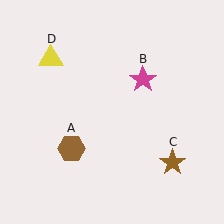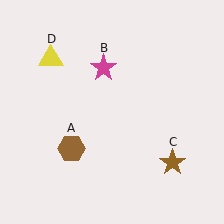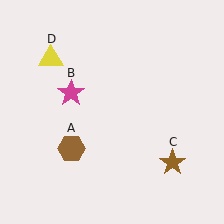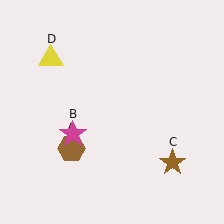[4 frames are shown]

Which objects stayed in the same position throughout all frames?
Brown hexagon (object A) and brown star (object C) and yellow triangle (object D) remained stationary.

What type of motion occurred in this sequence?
The magenta star (object B) rotated counterclockwise around the center of the scene.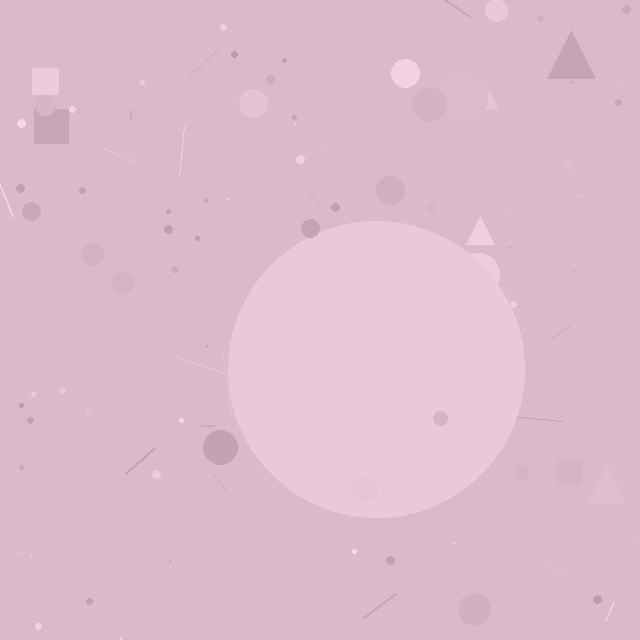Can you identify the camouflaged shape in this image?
The camouflaged shape is a circle.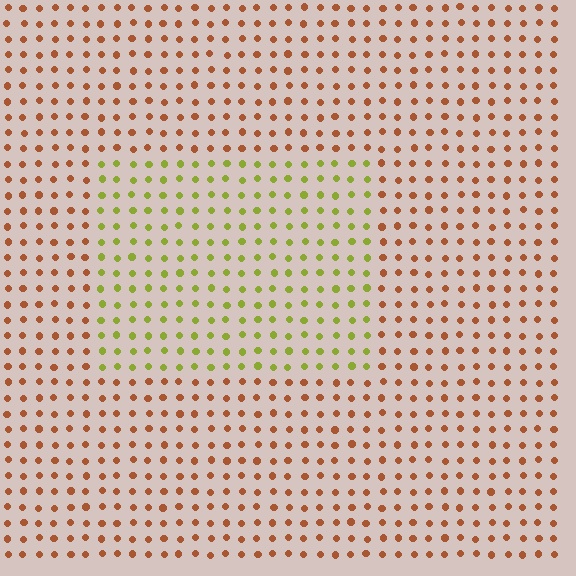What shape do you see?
I see a rectangle.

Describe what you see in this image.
The image is filled with small brown elements in a uniform arrangement. A rectangle-shaped region is visible where the elements are tinted to a slightly different hue, forming a subtle color boundary.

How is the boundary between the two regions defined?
The boundary is defined purely by a slight shift in hue (about 57 degrees). Spacing, size, and orientation are identical on both sides.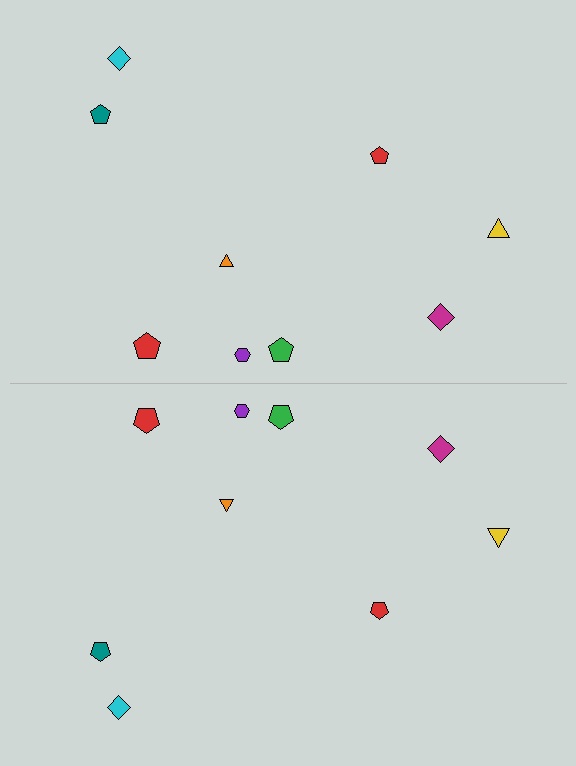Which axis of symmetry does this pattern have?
The pattern has a horizontal axis of symmetry running through the center of the image.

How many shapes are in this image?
There are 18 shapes in this image.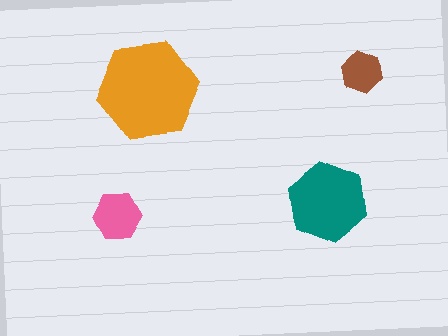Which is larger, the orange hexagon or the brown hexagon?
The orange one.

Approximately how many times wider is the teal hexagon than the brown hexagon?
About 2 times wider.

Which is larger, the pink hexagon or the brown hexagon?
The pink one.